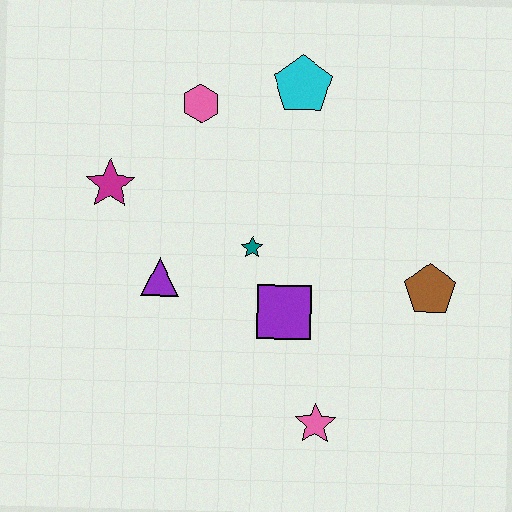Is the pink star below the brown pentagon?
Yes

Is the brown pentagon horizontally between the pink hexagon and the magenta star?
No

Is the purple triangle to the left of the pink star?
Yes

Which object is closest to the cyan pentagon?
The pink hexagon is closest to the cyan pentagon.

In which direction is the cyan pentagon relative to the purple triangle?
The cyan pentagon is above the purple triangle.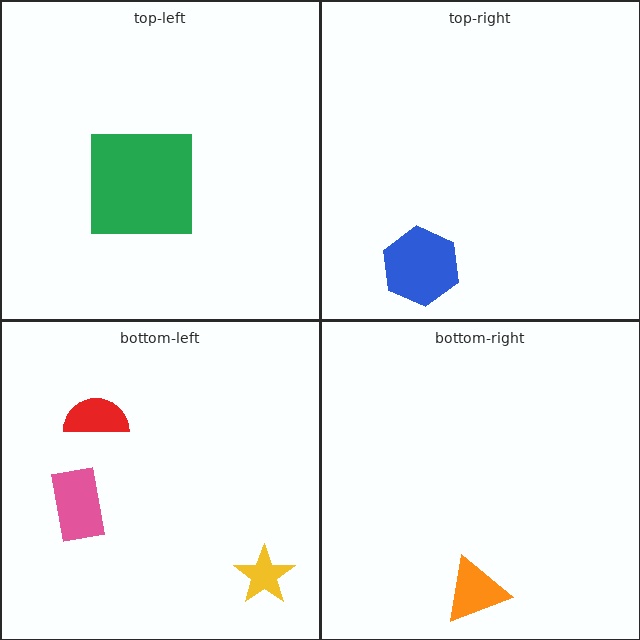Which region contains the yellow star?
The bottom-left region.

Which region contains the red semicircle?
The bottom-left region.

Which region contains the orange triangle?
The bottom-right region.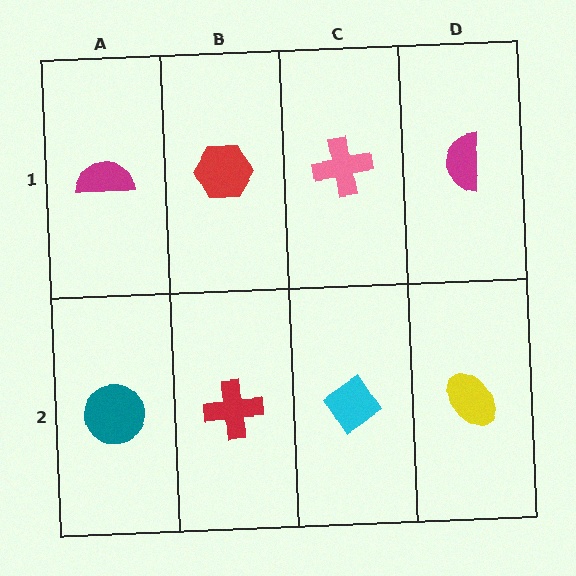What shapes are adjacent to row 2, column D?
A magenta semicircle (row 1, column D), a cyan diamond (row 2, column C).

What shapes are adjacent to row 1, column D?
A yellow ellipse (row 2, column D), a pink cross (row 1, column C).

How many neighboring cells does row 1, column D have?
2.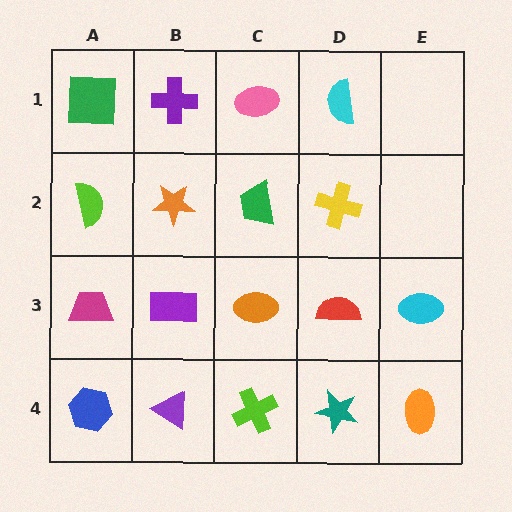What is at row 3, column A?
A magenta trapezoid.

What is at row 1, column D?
A cyan semicircle.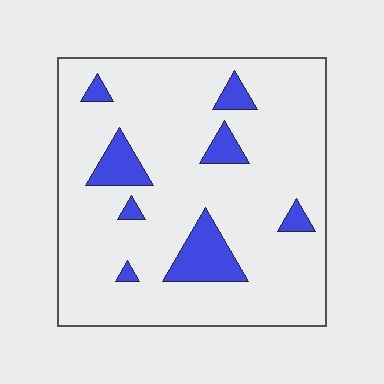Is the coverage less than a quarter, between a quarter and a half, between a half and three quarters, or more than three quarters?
Less than a quarter.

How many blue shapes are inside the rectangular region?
8.